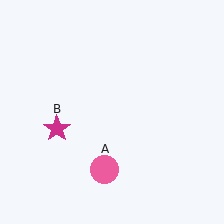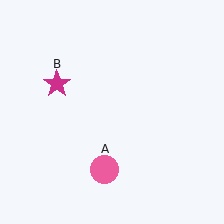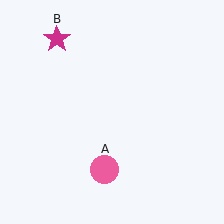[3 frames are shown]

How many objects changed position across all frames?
1 object changed position: magenta star (object B).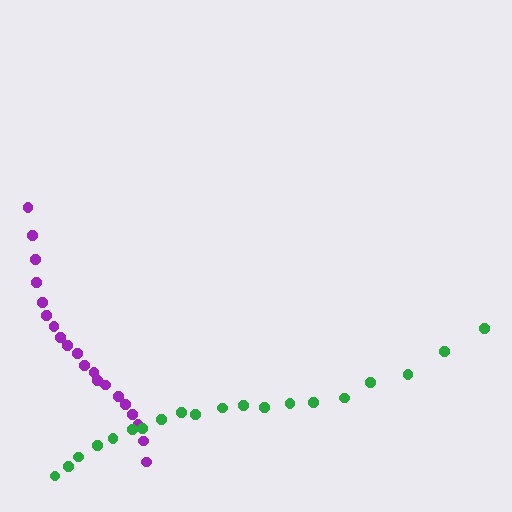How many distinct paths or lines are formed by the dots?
There are 2 distinct paths.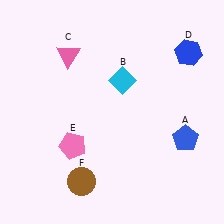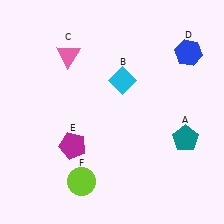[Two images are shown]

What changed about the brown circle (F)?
In Image 1, F is brown. In Image 2, it changed to lime.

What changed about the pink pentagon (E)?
In Image 1, E is pink. In Image 2, it changed to magenta.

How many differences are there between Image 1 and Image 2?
There are 3 differences between the two images.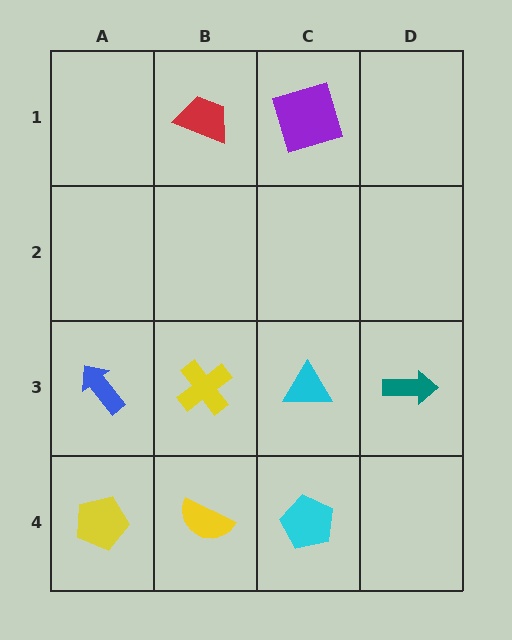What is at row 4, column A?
A yellow pentagon.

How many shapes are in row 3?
4 shapes.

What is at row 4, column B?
A yellow semicircle.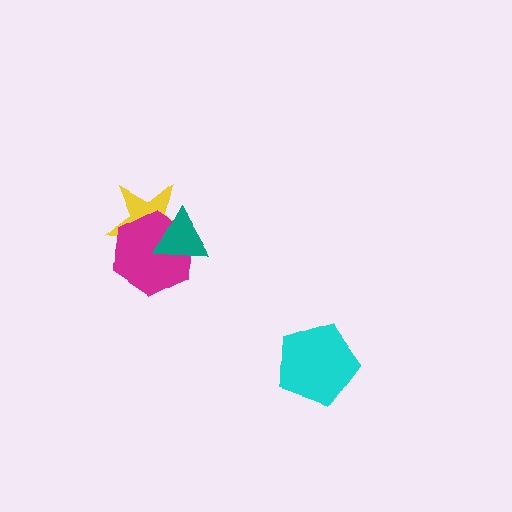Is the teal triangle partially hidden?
No, no other shape covers it.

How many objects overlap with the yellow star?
2 objects overlap with the yellow star.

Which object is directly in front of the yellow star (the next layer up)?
The magenta hexagon is directly in front of the yellow star.